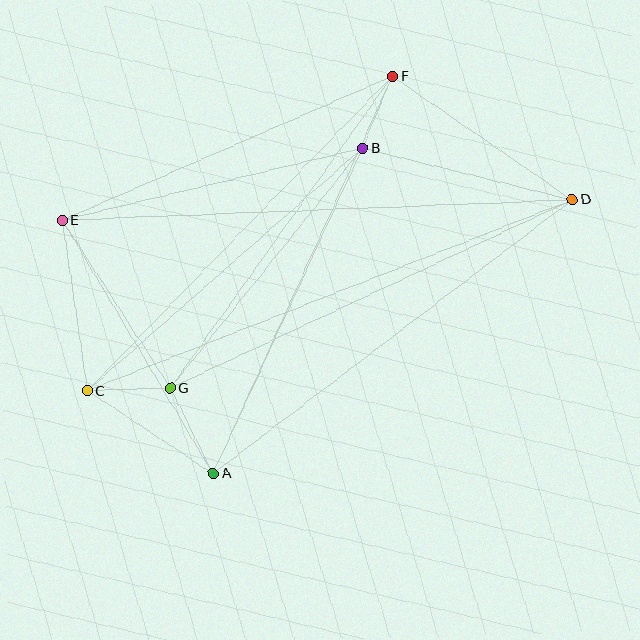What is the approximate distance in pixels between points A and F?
The distance between A and F is approximately 436 pixels.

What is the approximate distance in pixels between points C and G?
The distance between C and G is approximately 83 pixels.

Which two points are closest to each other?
Points B and F are closest to each other.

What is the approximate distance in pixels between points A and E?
The distance between A and E is approximately 295 pixels.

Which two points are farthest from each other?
Points C and D are farthest from each other.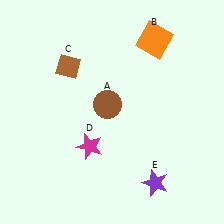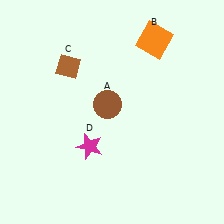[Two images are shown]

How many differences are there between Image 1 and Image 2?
There is 1 difference between the two images.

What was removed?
The purple star (E) was removed in Image 2.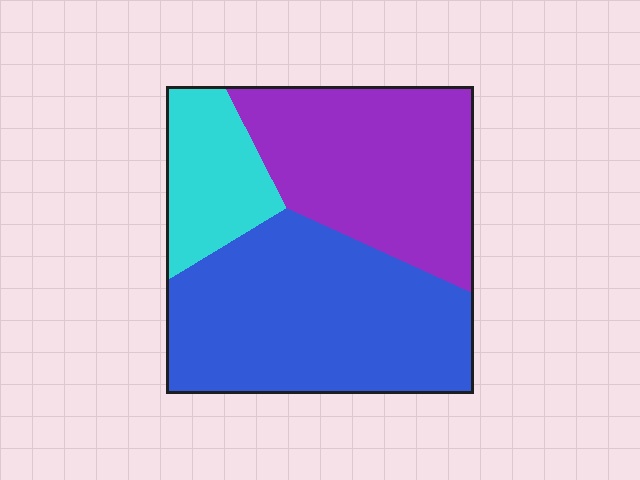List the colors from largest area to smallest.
From largest to smallest: blue, purple, cyan.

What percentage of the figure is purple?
Purple takes up about three eighths (3/8) of the figure.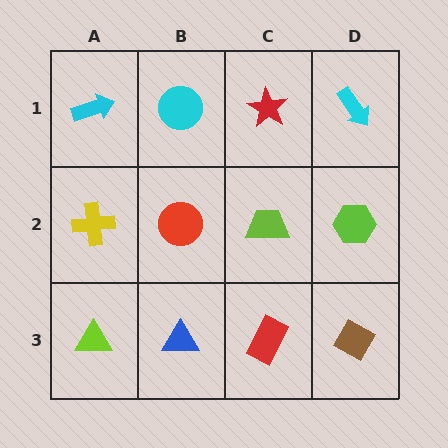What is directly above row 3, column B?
A red circle.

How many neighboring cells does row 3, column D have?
2.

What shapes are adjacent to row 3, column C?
A lime trapezoid (row 2, column C), a blue triangle (row 3, column B), a brown diamond (row 3, column D).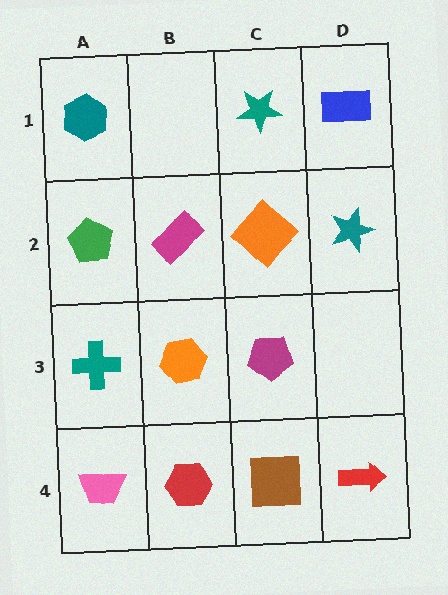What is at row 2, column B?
A magenta rectangle.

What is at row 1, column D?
A blue rectangle.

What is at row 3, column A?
A teal cross.